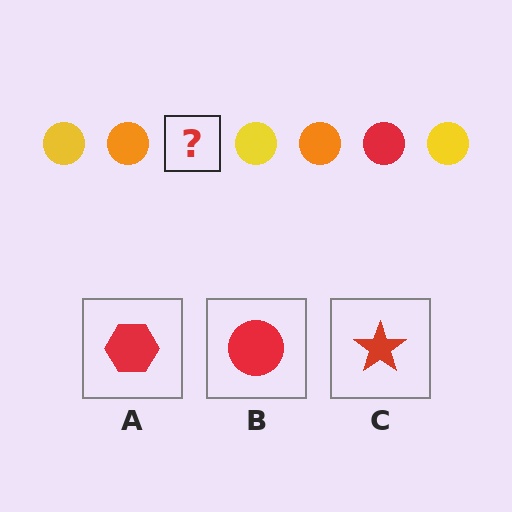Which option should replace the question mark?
Option B.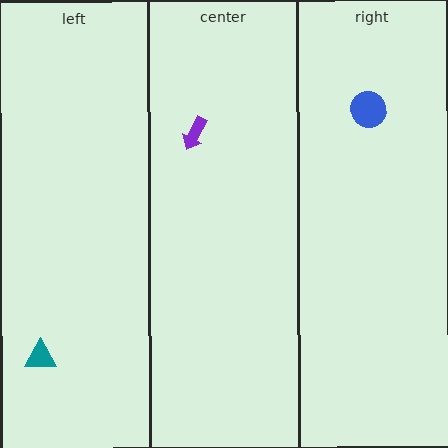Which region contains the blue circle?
The right region.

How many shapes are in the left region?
1.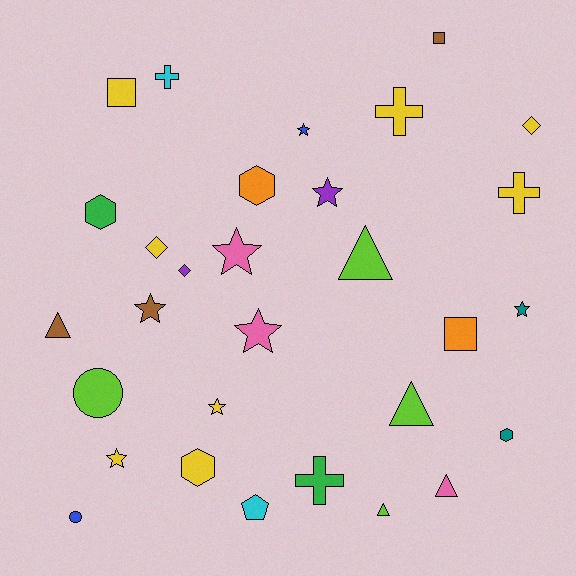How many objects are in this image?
There are 30 objects.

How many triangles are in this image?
There are 5 triangles.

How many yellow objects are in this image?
There are 8 yellow objects.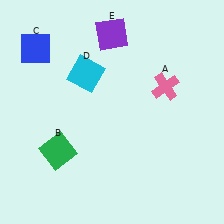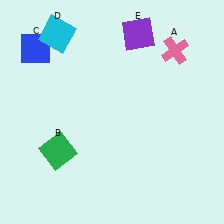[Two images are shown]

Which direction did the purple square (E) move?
The purple square (E) moved right.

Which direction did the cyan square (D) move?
The cyan square (D) moved up.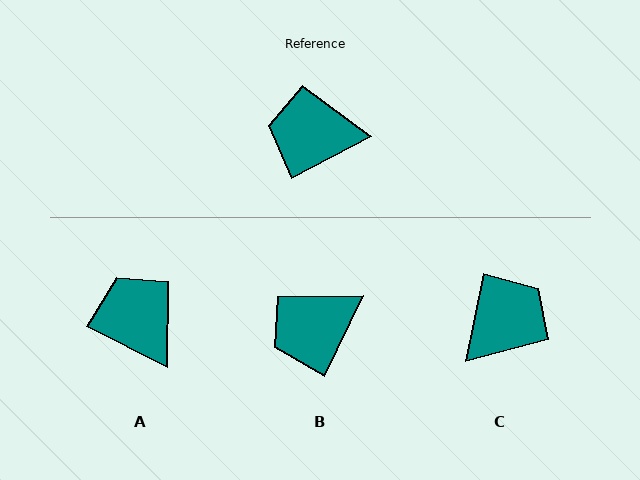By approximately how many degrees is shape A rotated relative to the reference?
Approximately 55 degrees clockwise.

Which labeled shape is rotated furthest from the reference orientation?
C, about 129 degrees away.